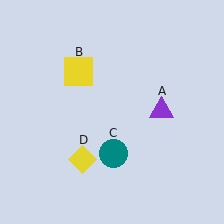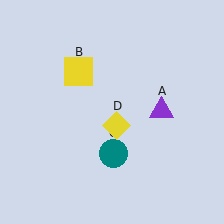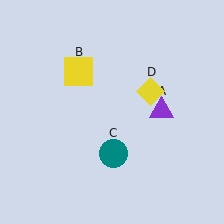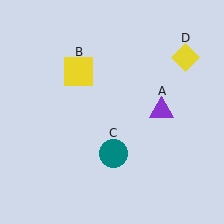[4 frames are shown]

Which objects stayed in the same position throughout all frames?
Purple triangle (object A) and yellow square (object B) and teal circle (object C) remained stationary.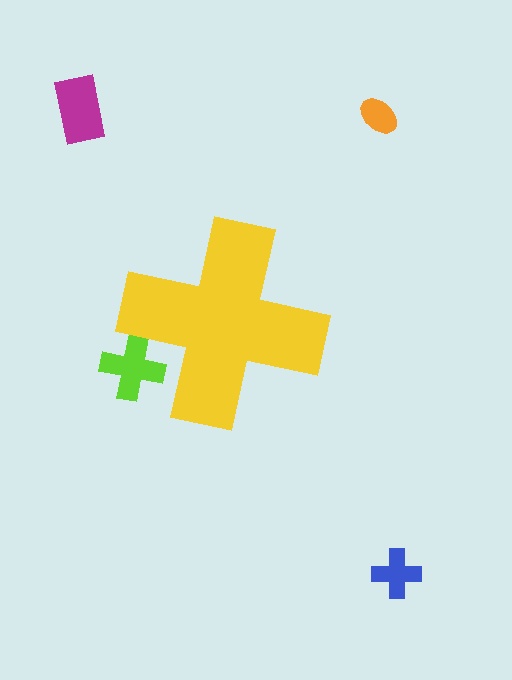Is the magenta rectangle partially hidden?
No, the magenta rectangle is fully visible.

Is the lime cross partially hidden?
Yes, the lime cross is partially hidden behind the yellow cross.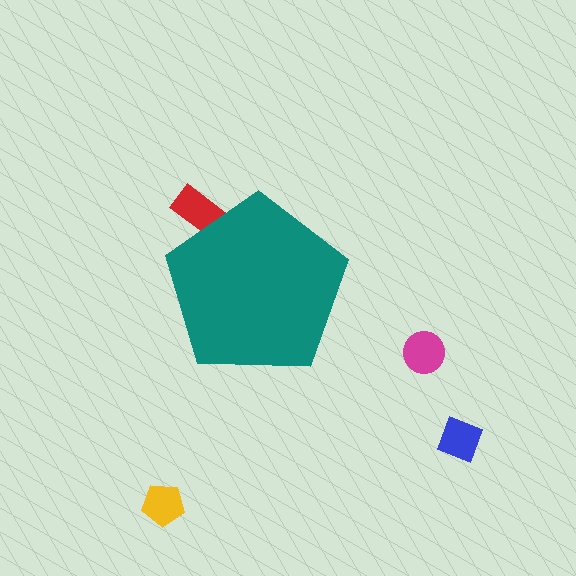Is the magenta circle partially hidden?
No, the magenta circle is fully visible.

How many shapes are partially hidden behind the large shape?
1 shape is partially hidden.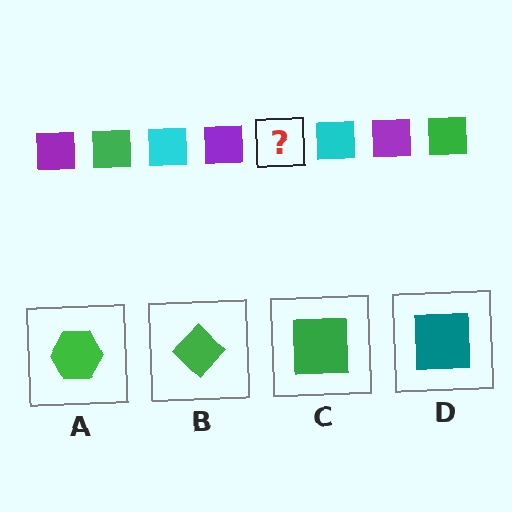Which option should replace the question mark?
Option C.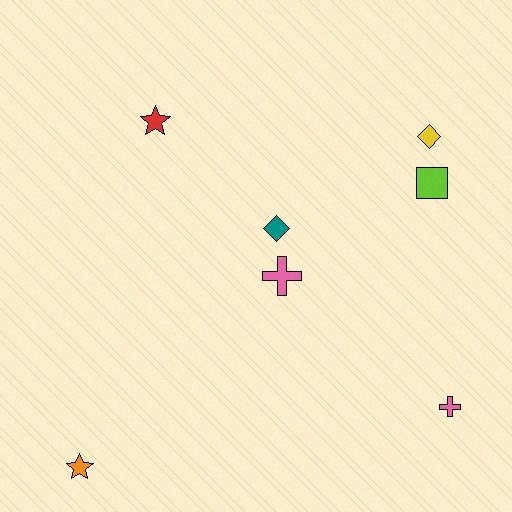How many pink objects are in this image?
There are 2 pink objects.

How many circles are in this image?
There are no circles.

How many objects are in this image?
There are 7 objects.